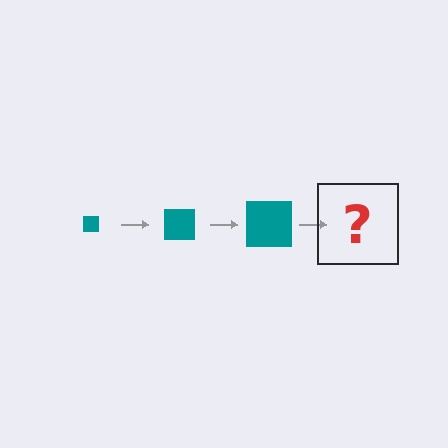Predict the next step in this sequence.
The next step is a teal square, larger than the previous one.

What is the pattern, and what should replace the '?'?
The pattern is that the square gets progressively larger each step. The '?' should be a teal square, larger than the previous one.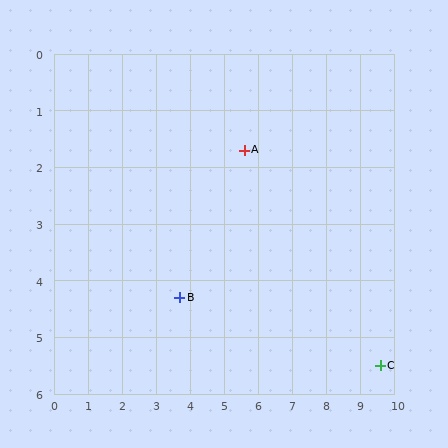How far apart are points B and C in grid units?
Points B and C are about 6.0 grid units apart.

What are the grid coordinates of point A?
Point A is at approximately (5.6, 1.7).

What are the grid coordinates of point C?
Point C is at approximately (9.6, 5.5).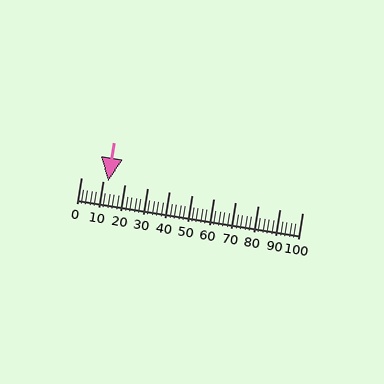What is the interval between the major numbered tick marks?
The major tick marks are spaced 10 units apart.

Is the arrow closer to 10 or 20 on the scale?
The arrow is closer to 10.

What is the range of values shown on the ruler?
The ruler shows values from 0 to 100.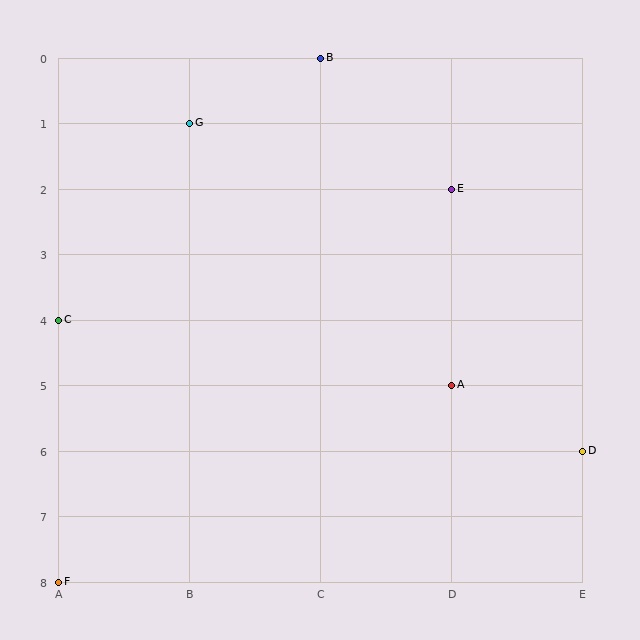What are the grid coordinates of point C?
Point C is at grid coordinates (A, 4).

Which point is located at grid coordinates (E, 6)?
Point D is at (E, 6).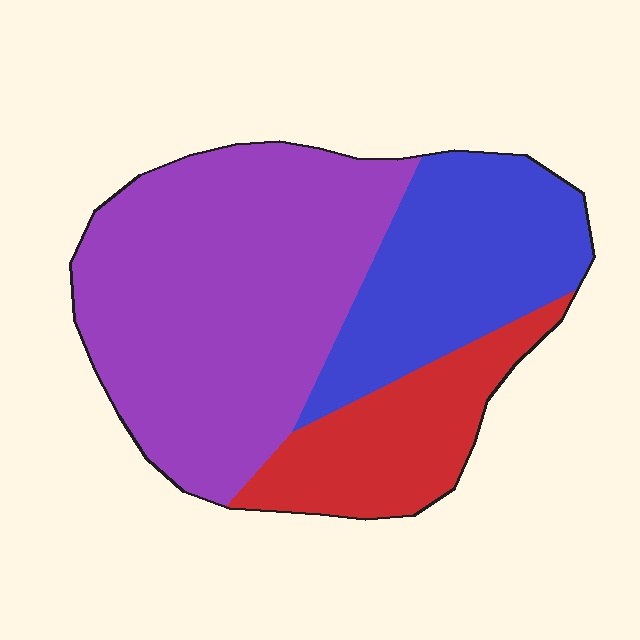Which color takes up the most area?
Purple, at roughly 55%.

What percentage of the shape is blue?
Blue takes up between a sixth and a third of the shape.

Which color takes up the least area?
Red, at roughly 20%.